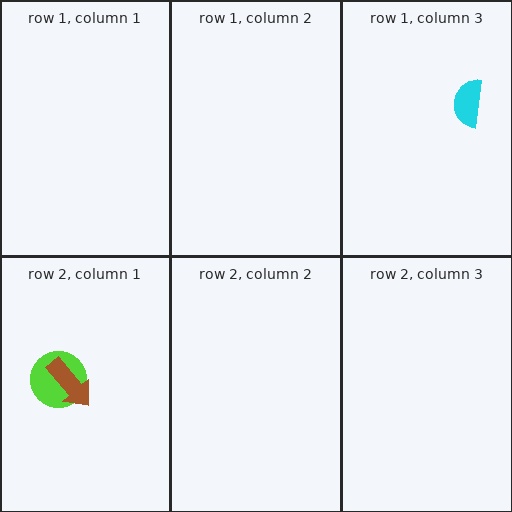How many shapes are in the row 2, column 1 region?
2.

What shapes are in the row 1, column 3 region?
The cyan semicircle.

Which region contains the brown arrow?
The row 2, column 1 region.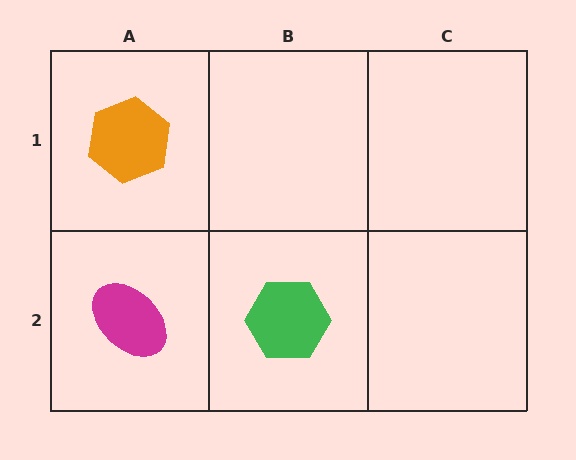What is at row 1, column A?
An orange hexagon.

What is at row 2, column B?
A green hexagon.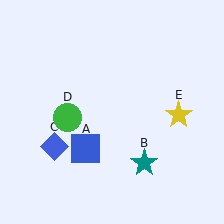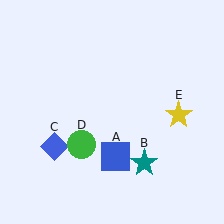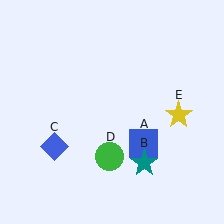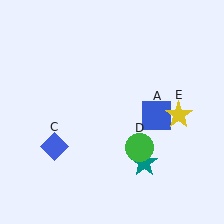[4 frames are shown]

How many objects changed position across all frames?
2 objects changed position: blue square (object A), green circle (object D).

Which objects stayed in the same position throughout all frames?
Teal star (object B) and blue diamond (object C) and yellow star (object E) remained stationary.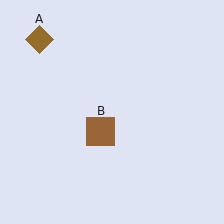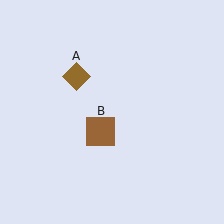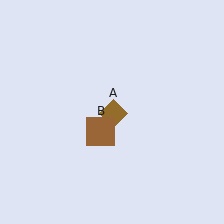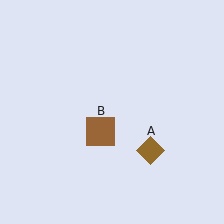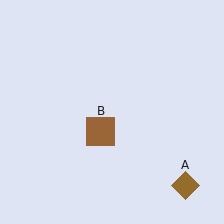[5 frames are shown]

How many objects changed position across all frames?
1 object changed position: brown diamond (object A).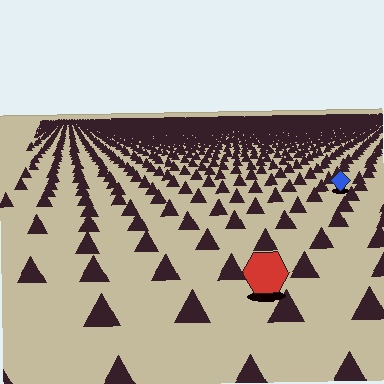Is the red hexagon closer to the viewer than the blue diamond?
Yes. The red hexagon is closer — you can tell from the texture gradient: the ground texture is coarser near it.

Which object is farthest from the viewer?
The blue diamond is farthest from the viewer. It appears smaller and the ground texture around it is denser.